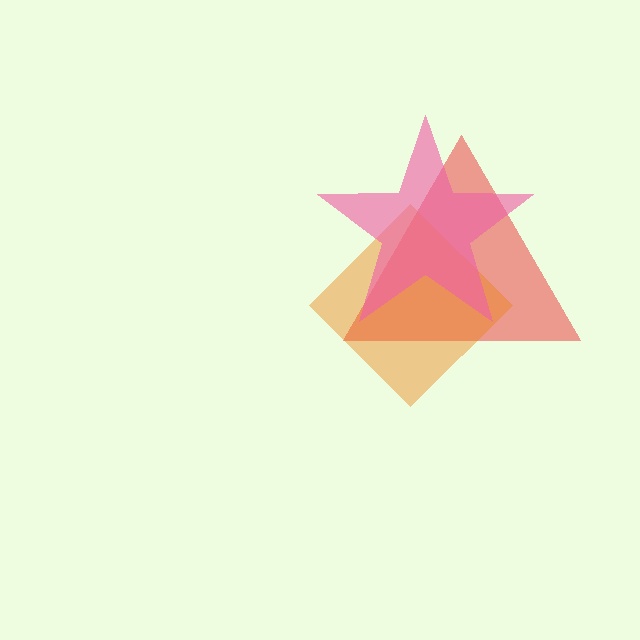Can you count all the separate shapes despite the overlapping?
Yes, there are 3 separate shapes.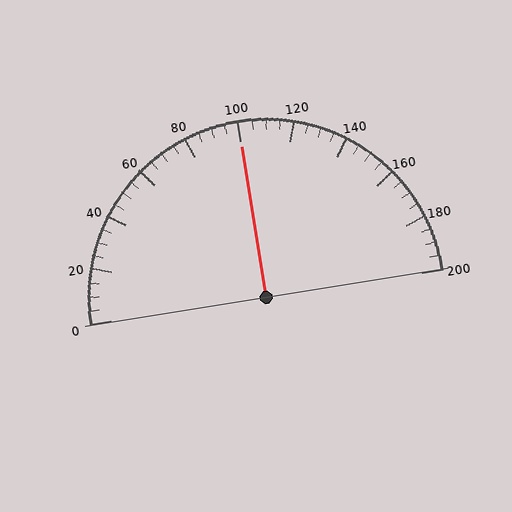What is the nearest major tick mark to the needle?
The nearest major tick mark is 100.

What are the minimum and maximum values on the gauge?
The gauge ranges from 0 to 200.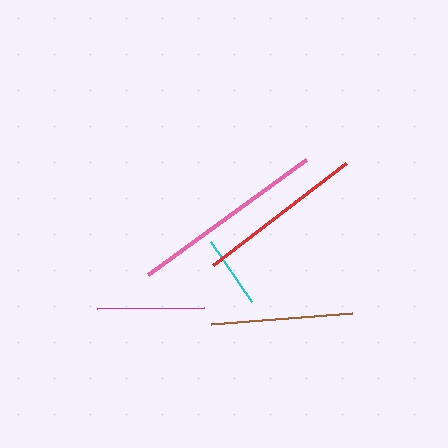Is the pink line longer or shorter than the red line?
The pink line is longer than the red line.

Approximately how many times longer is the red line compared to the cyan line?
The red line is approximately 2.3 times the length of the cyan line.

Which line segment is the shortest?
The cyan line is the shortest at approximately 73 pixels.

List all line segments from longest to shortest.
From longest to shortest: pink, red, brown, magenta, cyan.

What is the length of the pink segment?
The pink segment is approximately 195 pixels long.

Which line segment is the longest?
The pink line is the longest at approximately 195 pixels.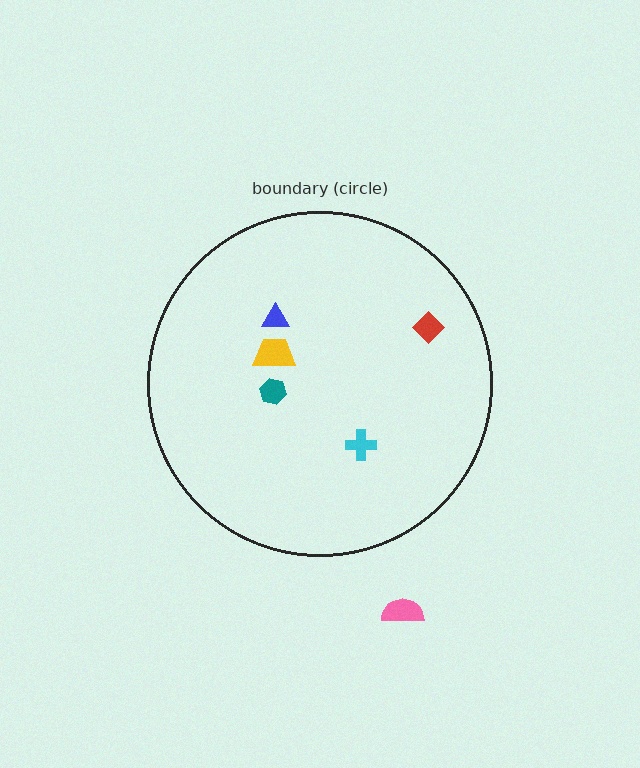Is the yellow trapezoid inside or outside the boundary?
Inside.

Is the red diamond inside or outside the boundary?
Inside.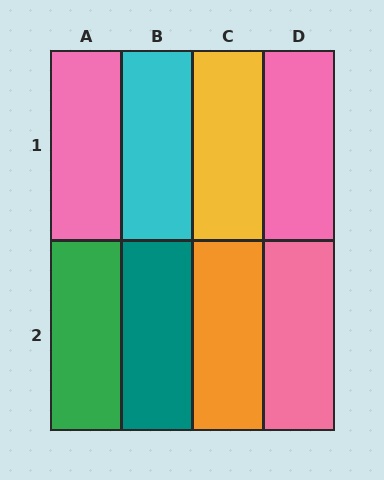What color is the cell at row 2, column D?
Pink.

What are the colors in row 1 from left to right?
Pink, cyan, yellow, pink.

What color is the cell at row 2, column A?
Green.